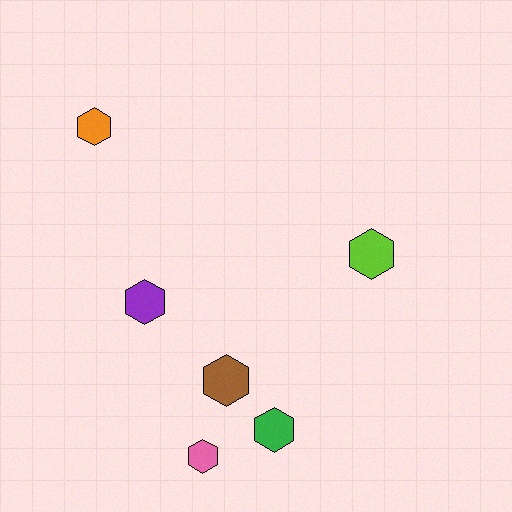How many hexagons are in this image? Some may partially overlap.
There are 6 hexagons.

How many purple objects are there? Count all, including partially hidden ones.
There is 1 purple object.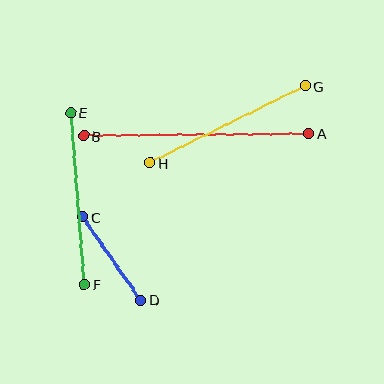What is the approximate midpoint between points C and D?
The midpoint is at approximately (112, 258) pixels.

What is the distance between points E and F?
The distance is approximately 172 pixels.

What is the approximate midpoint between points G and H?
The midpoint is at approximately (228, 124) pixels.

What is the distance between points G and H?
The distance is approximately 173 pixels.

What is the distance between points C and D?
The distance is approximately 102 pixels.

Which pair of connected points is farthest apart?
Points A and B are farthest apart.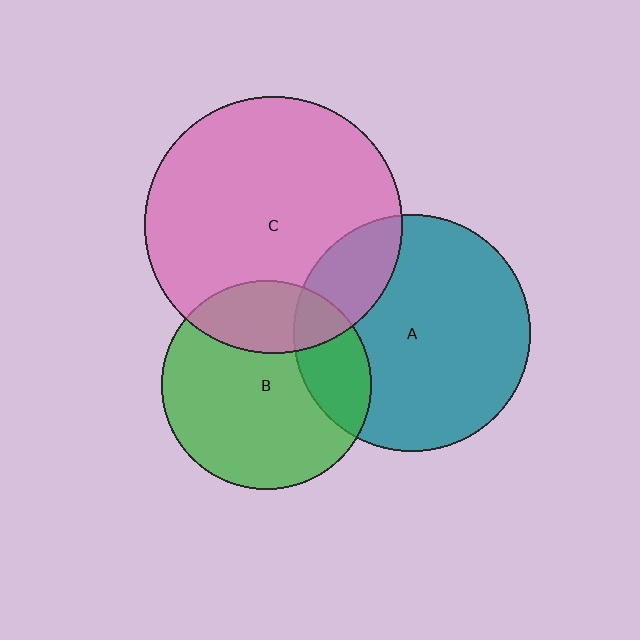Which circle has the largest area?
Circle C (pink).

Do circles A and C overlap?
Yes.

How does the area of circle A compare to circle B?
Approximately 1.3 times.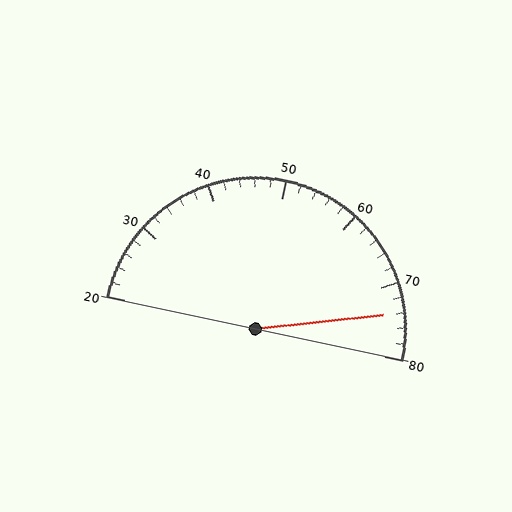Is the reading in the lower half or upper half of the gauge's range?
The reading is in the upper half of the range (20 to 80).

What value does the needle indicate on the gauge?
The needle indicates approximately 74.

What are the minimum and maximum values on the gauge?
The gauge ranges from 20 to 80.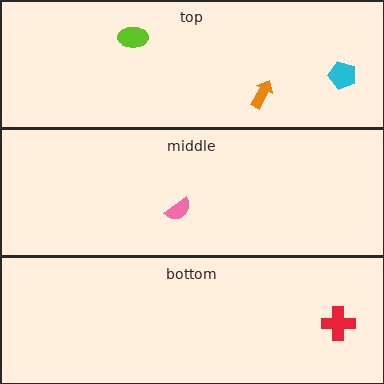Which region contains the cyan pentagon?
The top region.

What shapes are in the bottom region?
The red cross.